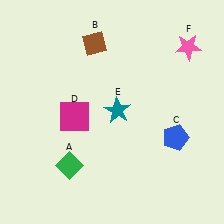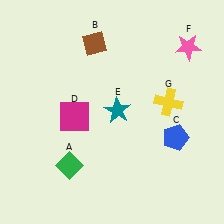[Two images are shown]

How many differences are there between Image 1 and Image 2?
There is 1 difference between the two images.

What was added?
A yellow cross (G) was added in Image 2.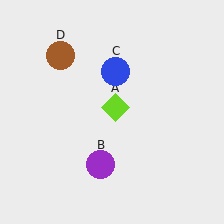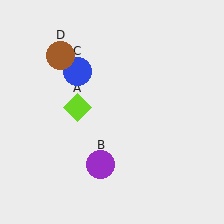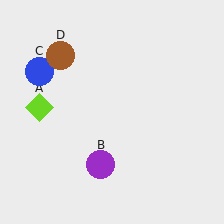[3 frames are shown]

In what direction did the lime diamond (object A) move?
The lime diamond (object A) moved left.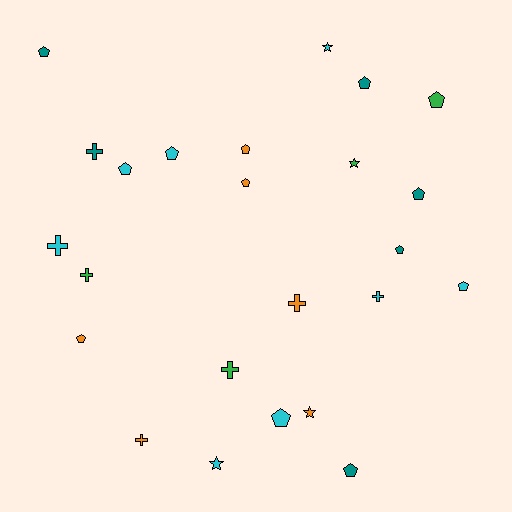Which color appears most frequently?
Cyan, with 8 objects.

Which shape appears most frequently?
Pentagon, with 13 objects.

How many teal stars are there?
There are no teal stars.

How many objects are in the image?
There are 24 objects.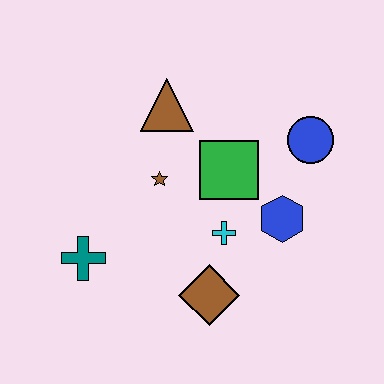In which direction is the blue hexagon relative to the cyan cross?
The blue hexagon is to the right of the cyan cross.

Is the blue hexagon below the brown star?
Yes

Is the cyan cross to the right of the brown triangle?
Yes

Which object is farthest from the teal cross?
The blue circle is farthest from the teal cross.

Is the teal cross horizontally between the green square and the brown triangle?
No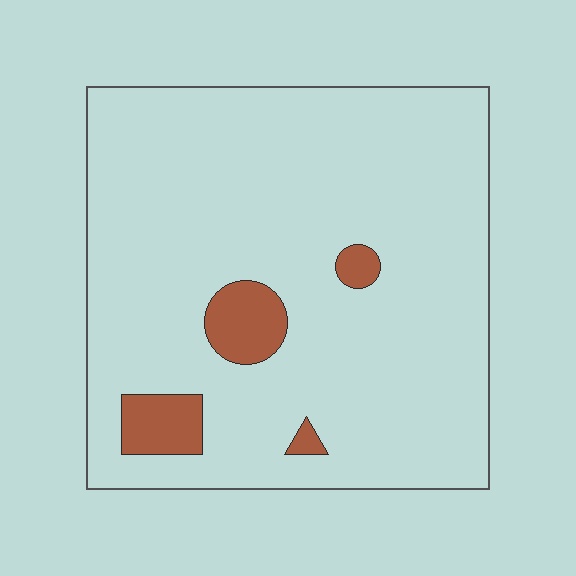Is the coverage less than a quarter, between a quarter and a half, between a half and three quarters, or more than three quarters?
Less than a quarter.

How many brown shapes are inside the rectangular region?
4.